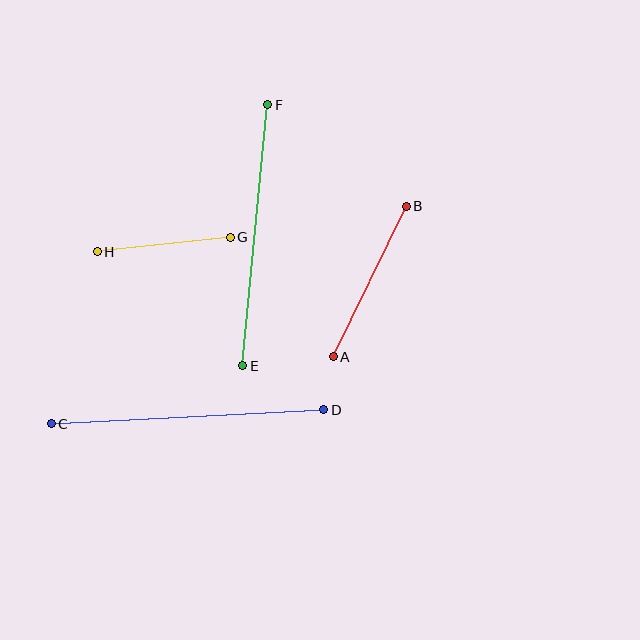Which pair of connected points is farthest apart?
Points C and D are farthest apart.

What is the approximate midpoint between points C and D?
The midpoint is at approximately (188, 417) pixels.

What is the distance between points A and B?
The distance is approximately 167 pixels.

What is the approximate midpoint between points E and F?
The midpoint is at approximately (255, 235) pixels.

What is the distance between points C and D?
The distance is approximately 273 pixels.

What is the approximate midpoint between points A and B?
The midpoint is at approximately (370, 281) pixels.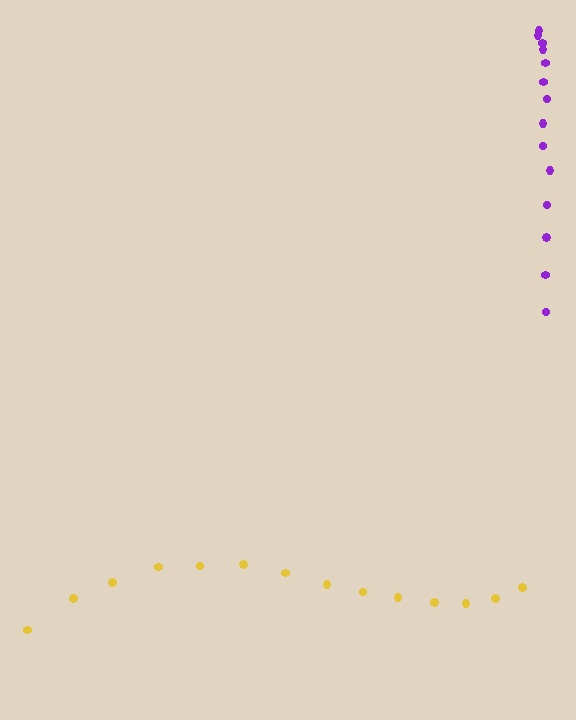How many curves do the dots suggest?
There are 2 distinct paths.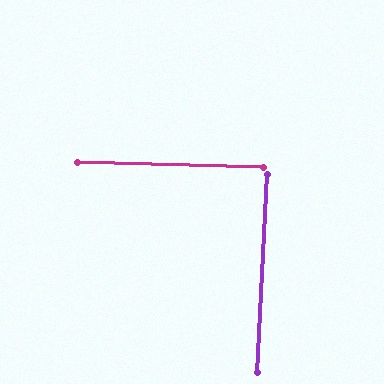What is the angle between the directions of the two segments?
Approximately 89 degrees.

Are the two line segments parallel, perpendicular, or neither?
Perpendicular — they meet at approximately 89°.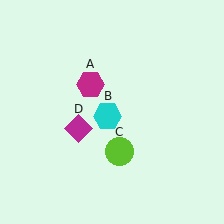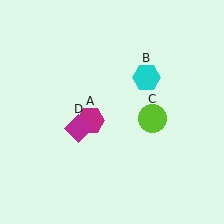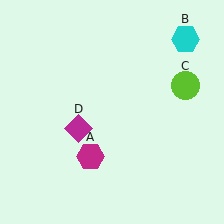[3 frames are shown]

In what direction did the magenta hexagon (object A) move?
The magenta hexagon (object A) moved down.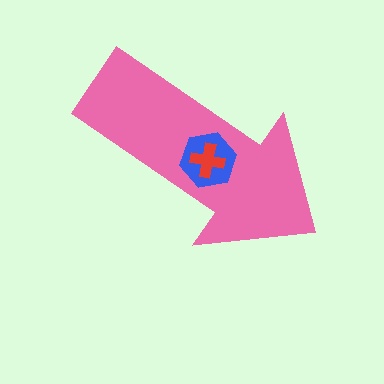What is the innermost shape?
The red cross.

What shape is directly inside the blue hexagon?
The red cross.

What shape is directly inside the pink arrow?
The blue hexagon.